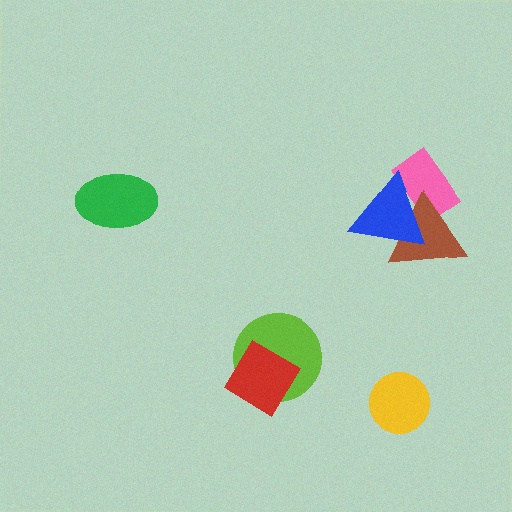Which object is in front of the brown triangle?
The blue triangle is in front of the brown triangle.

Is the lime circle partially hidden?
Yes, it is partially covered by another shape.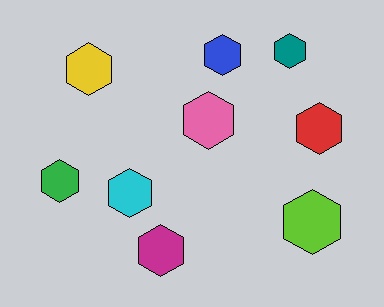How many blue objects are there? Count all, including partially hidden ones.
There is 1 blue object.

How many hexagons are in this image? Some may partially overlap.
There are 9 hexagons.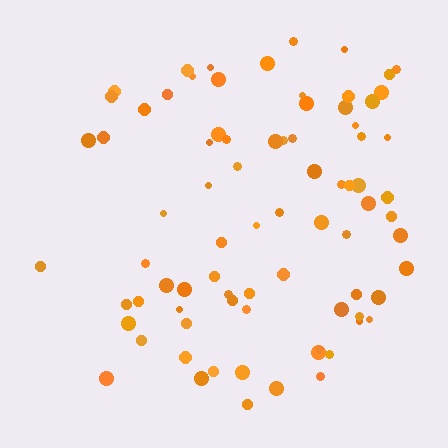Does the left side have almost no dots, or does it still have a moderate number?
Still a moderate number, just noticeably fewer than the right.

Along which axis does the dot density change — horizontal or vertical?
Horizontal.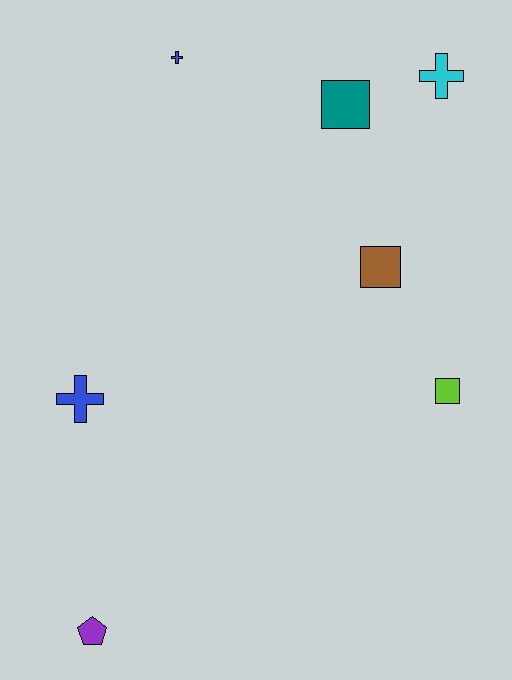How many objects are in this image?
There are 7 objects.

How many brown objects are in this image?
There is 1 brown object.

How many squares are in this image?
There are 3 squares.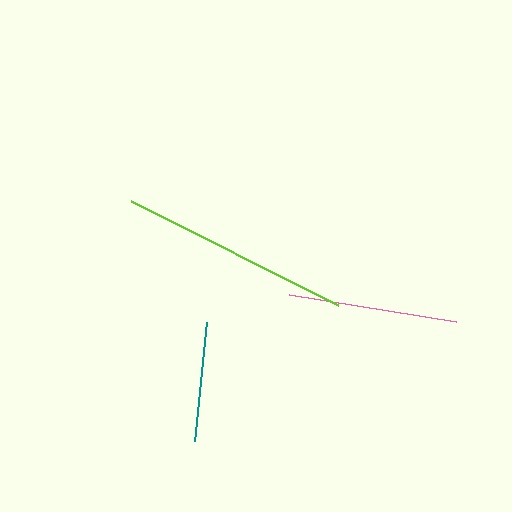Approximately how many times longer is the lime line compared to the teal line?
The lime line is approximately 1.9 times the length of the teal line.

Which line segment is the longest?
The lime line is the longest at approximately 232 pixels.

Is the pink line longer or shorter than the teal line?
The pink line is longer than the teal line.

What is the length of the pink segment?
The pink segment is approximately 169 pixels long.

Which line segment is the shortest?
The teal line is the shortest at approximately 119 pixels.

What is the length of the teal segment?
The teal segment is approximately 119 pixels long.